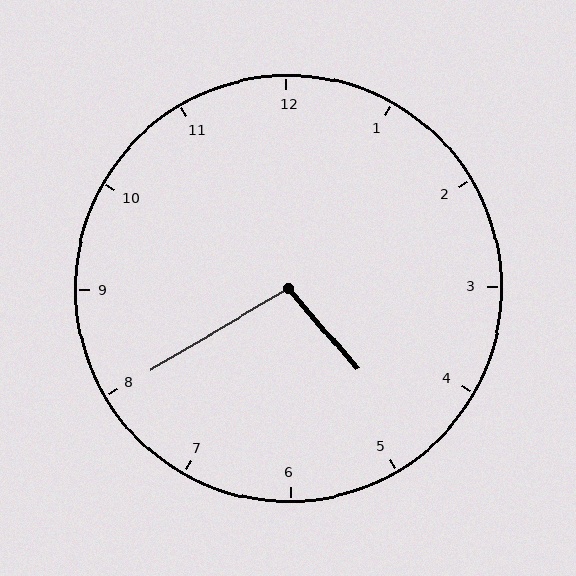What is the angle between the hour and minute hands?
Approximately 100 degrees.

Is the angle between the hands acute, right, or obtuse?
It is obtuse.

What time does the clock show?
4:40.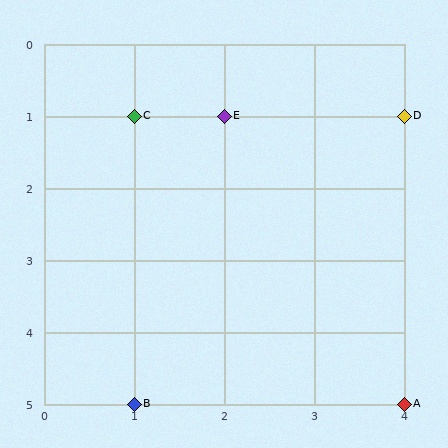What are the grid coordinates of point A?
Point A is at grid coordinates (4, 5).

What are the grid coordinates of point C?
Point C is at grid coordinates (1, 1).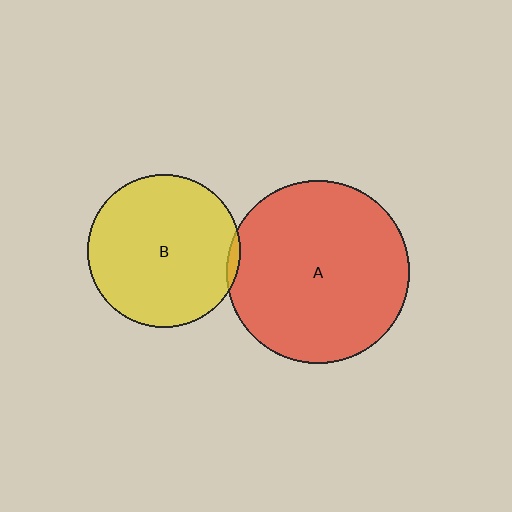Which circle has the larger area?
Circle A (red).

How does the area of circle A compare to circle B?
Approximately 1.4 times.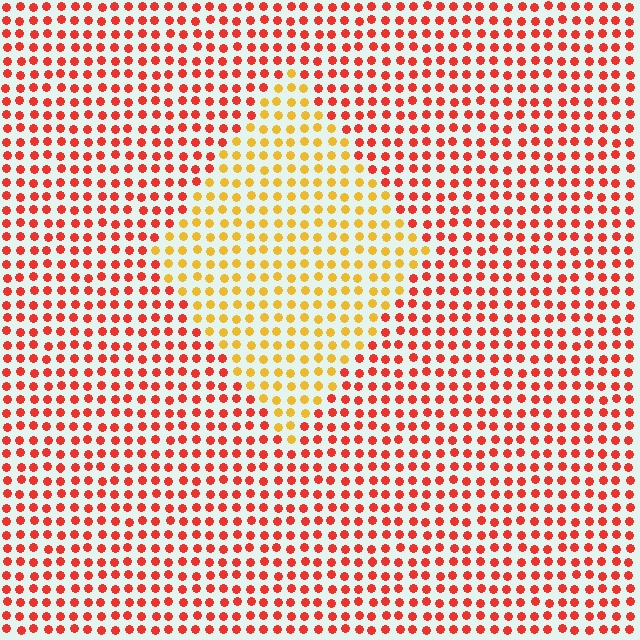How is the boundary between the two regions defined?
The boundary is defined purely by a slight shift in hue (about 43 degrees). Spacing, size, and orientation are identical on both sides.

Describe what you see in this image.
The image is filled with small red elements in a uniform arrangement. A diamond-shaped region is visible where the elements are tinted to a slightly different hue, forming a subtle color boundary.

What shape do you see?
I see a diamond.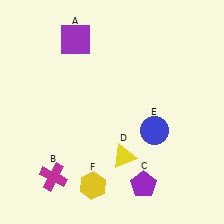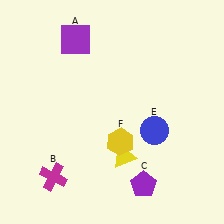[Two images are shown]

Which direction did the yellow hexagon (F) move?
The yellow hexagon (F) moved up.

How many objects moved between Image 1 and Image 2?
1 object moved between the two images.